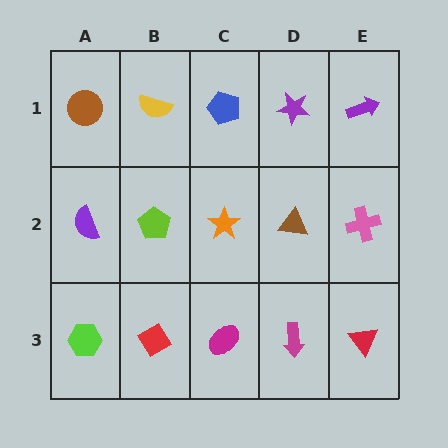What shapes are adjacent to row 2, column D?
A purple star (row 1, column D), a magenta arrow (row 3, column D), an orange star (row 2, column C), a pink cross (row 2, column E).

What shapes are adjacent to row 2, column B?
A yellow semicircle (row 1, column B), a red diamond (row 3, column B), a purple semicircle (row 2, column A), an orange star (row 2, column C).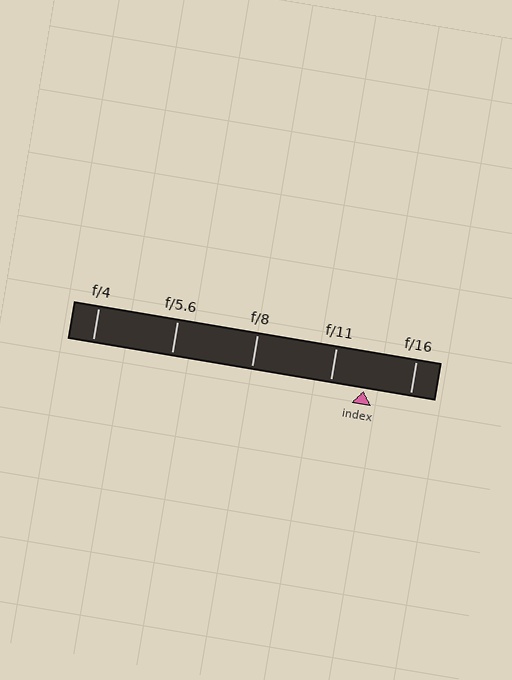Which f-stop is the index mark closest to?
The index mark is closest to f/11.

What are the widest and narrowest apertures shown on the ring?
The widest aperture shown is f/4 and the narrowest is f/16.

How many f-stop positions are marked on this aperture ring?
There are 5 f-stop positions marked.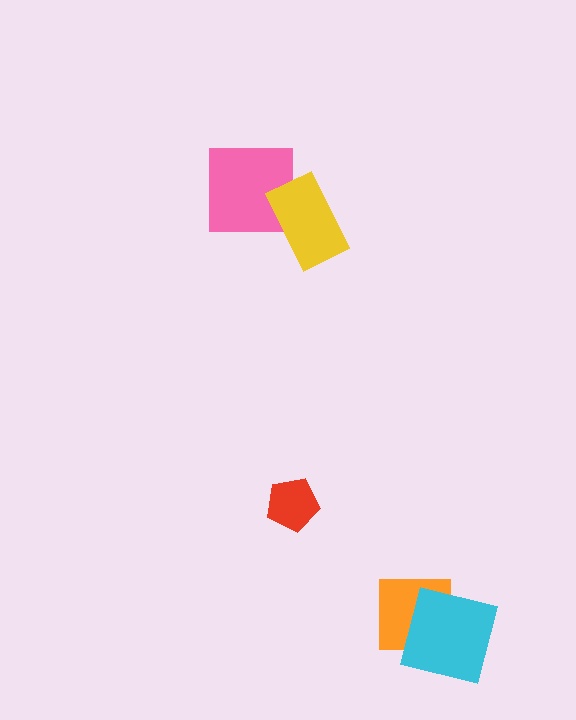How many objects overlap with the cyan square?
1 object overlaps with the cyan square.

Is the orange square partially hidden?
Yes, it is partially covered by another shape.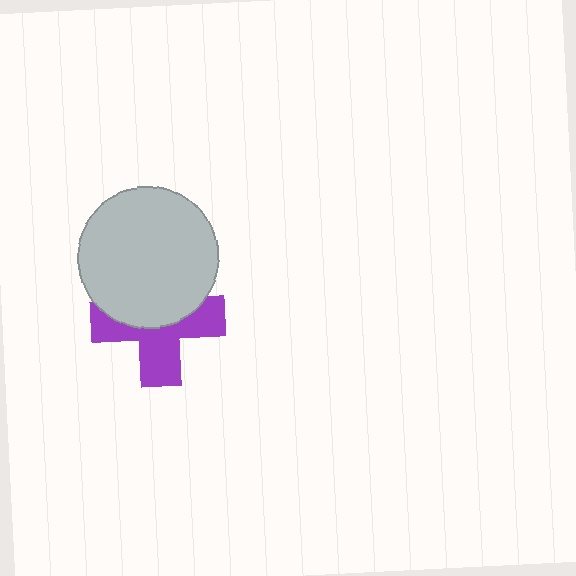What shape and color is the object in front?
The object in front is a light gray circle.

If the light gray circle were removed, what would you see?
You would see the complete purple cross.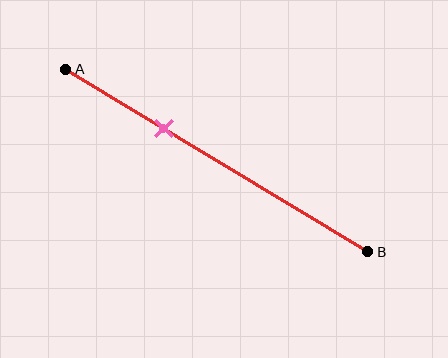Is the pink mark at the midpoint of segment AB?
No, the mark is at about 30% from A, not at the 50% midpoint.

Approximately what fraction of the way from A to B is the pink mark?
The pink mark is approximately 30% of the way from A to B.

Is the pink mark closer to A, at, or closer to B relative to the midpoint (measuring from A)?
The pink mark is closer to point A than the midpoint of segment AB.